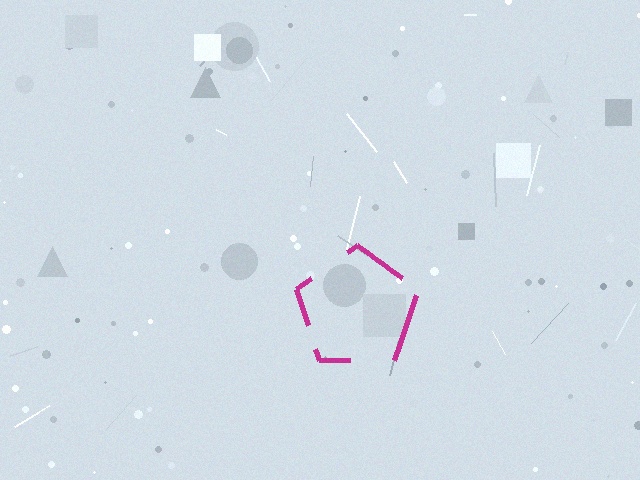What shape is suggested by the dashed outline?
The dashed outline suggests a pentagon.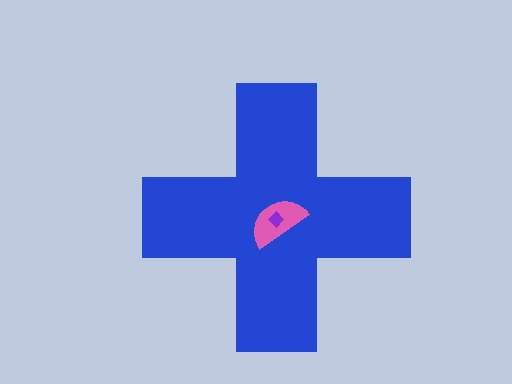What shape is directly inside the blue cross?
The pink semicircle.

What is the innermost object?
The purple diamond.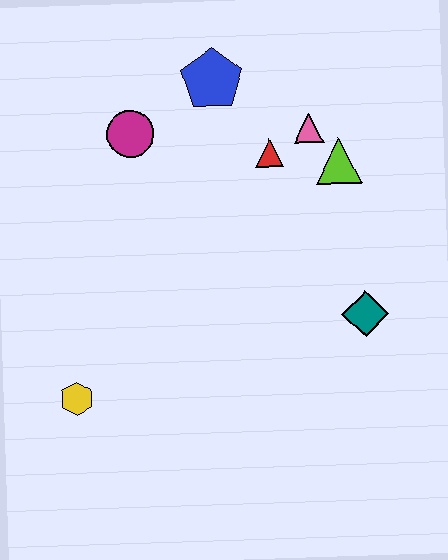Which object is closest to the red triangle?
The pink triangle is closest to the red triangle.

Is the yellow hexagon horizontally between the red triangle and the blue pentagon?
No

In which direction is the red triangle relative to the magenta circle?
The red triangle is to the right of the magenta circle.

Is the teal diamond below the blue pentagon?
Yes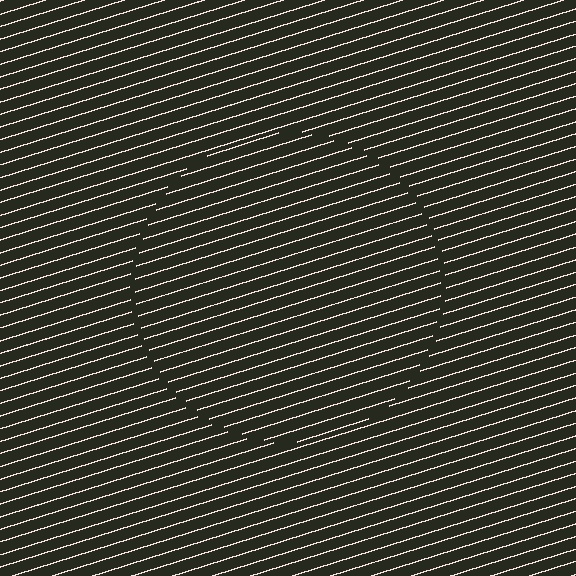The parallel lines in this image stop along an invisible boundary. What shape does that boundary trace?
An illusory circle. The interior of the shape contains the same grating, shifted by half a period — the contour is defined by the phase discontinuity where line-ends from the inner and outer gratings abut.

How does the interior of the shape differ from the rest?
The interior of the shape contains the same grating, shifted by half a period — the contour is defined by the phase discontinuity where line-ends from the inner and outer gratings abut.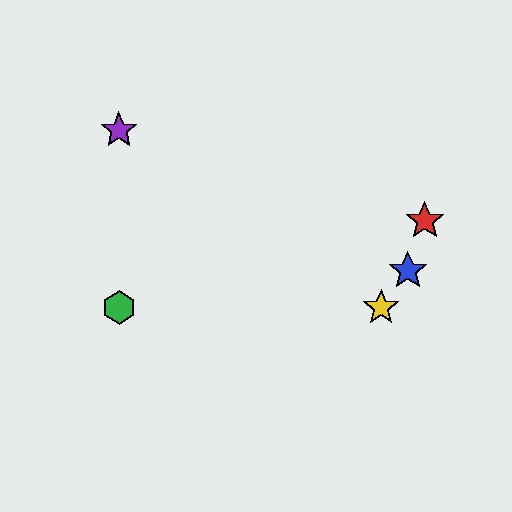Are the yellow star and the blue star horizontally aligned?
No, the yellow star is at y≈308 and the blue star is at y≈271.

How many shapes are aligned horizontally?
2 shapes (the green hexagon, the yellow star) are aligned horizontally.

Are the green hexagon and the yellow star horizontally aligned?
Yes, both are at y≈308.